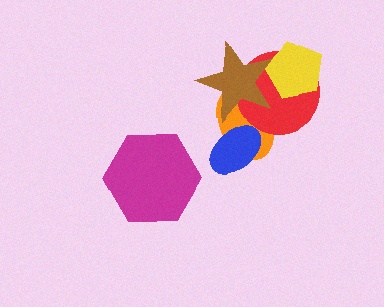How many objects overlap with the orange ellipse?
3 objects overlap with the orange ellipse.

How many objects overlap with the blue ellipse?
1 object overlaps with the blue ellipse.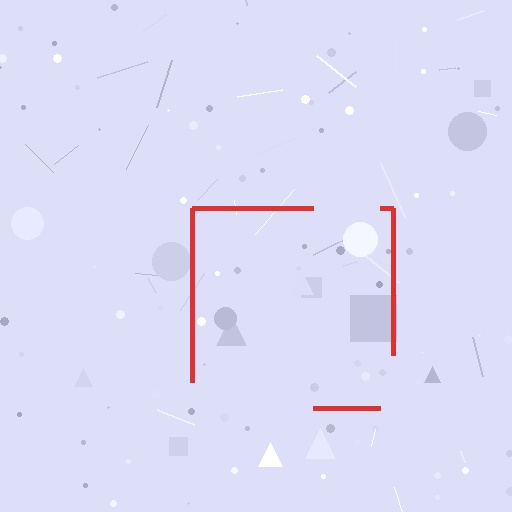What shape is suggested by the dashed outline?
The dashed outline suggests a square.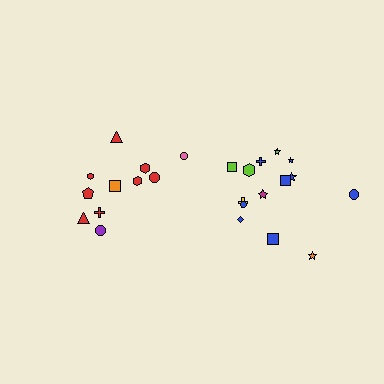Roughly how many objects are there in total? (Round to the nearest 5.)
Roughly 25 objects in total.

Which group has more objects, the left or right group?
The right group.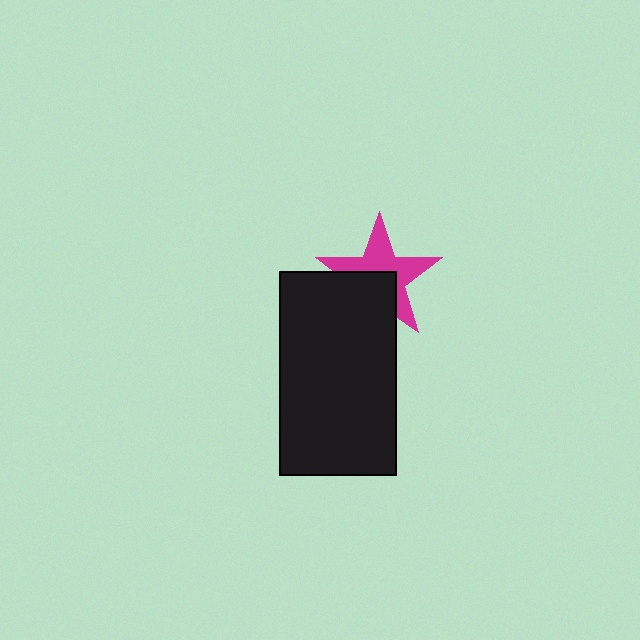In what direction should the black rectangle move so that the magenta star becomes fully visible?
The black rectangle should move down. That is the shortest direction to clear the overlap and leave the magenta star fully visible.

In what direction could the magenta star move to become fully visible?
The magenta star could move up. That would shift it out from behind the black rectangle entirely.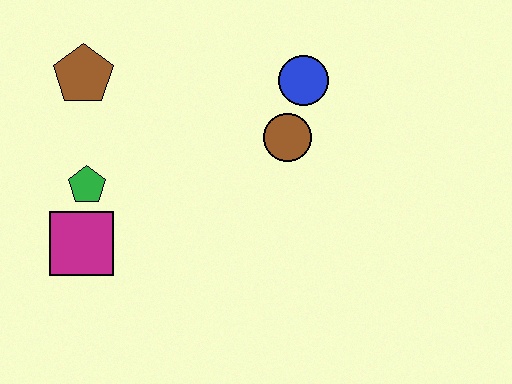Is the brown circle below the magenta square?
No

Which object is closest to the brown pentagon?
The green pentagon is closest to the brown pentagon.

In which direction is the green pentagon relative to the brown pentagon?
The green pentagon is below the brown pentagon.